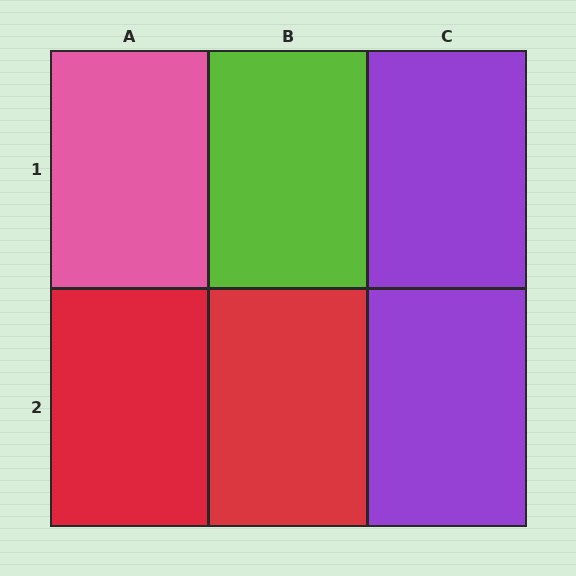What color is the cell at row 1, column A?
Pink.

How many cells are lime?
1 cell is lime.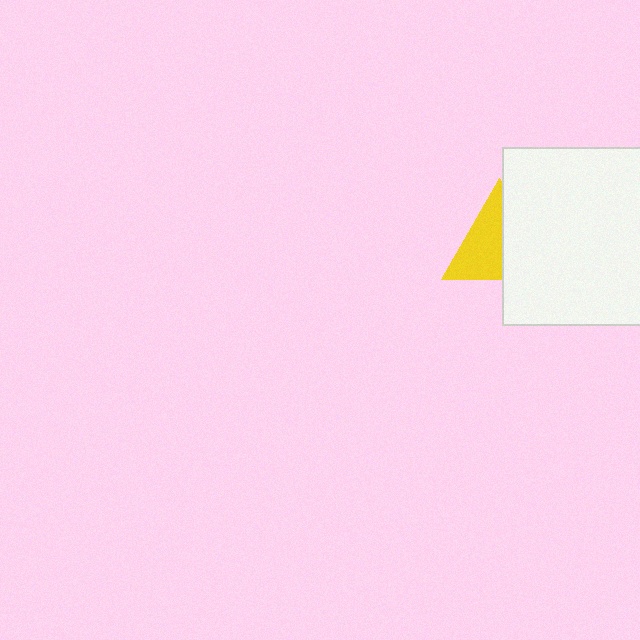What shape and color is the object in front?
The object in front is a white rectangle.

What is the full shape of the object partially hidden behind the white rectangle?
The partially hidden object is a yellow triangle.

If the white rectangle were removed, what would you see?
You would see the complete yellow triangle.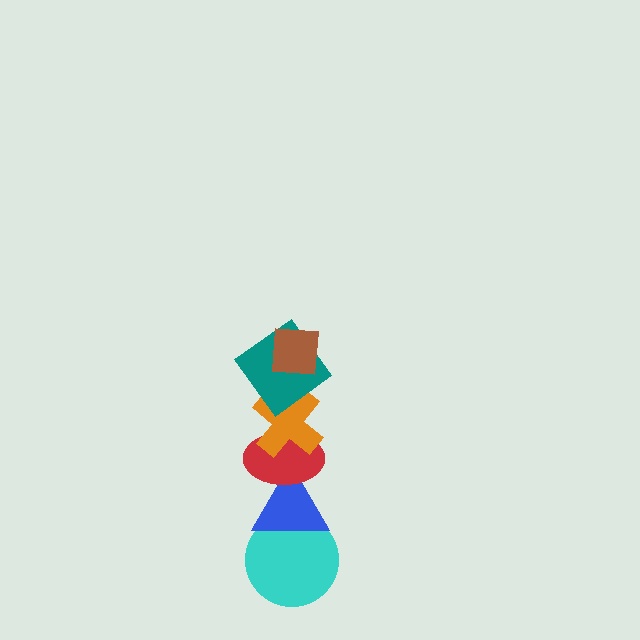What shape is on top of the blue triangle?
The red ellipse is on top of the blue triangle.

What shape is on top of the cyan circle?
The blue triangle is on top of the cyan circle.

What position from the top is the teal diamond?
The teal diamond is 2nd from the top.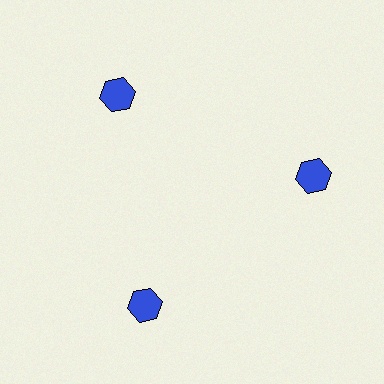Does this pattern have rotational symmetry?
Yes, this pattern has 3-fold rotational symmetry. It looks the same after rotating 120 degrees around the center.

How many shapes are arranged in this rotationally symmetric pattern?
There are 3 shapes, arranged in 3 groups of 1.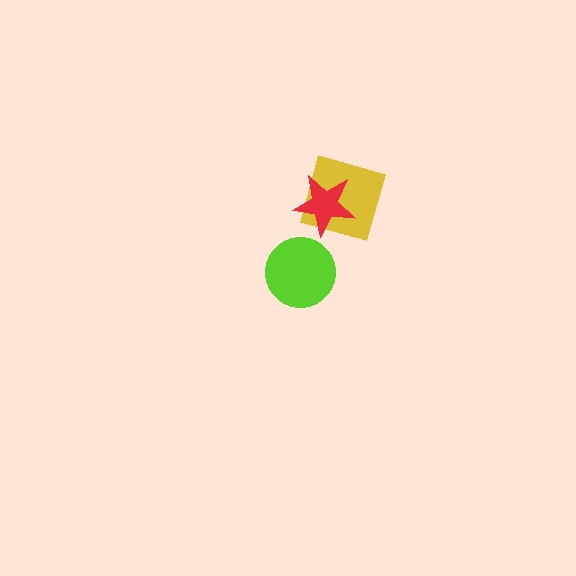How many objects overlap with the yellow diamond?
1 object overlaps with the yellow diamond.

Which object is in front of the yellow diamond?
The red star is in front of the yellow diamond.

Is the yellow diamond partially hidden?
Yes, it is partially covered by another shape.